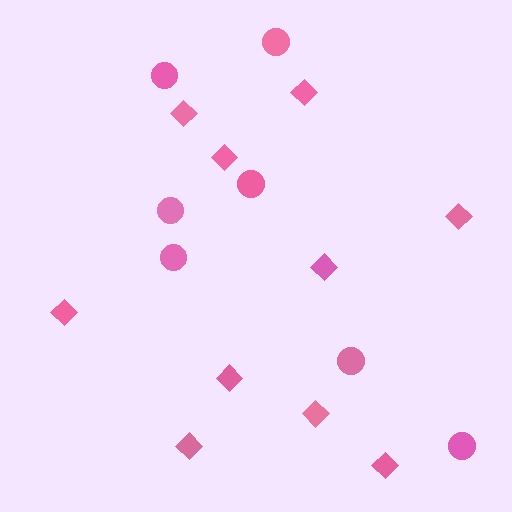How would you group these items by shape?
There are 2 groups: one group of circles (7) and one group of diamonds (10).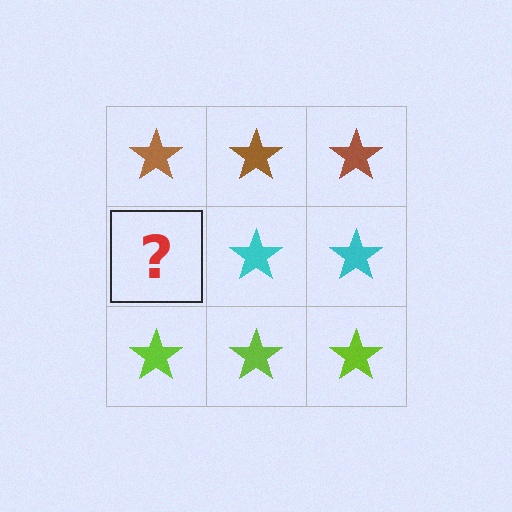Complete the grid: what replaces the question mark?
The question mark should be replaced with a cyan star.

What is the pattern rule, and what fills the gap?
The rule is that each row has a consistent color. The gap should be filled with a cyan star.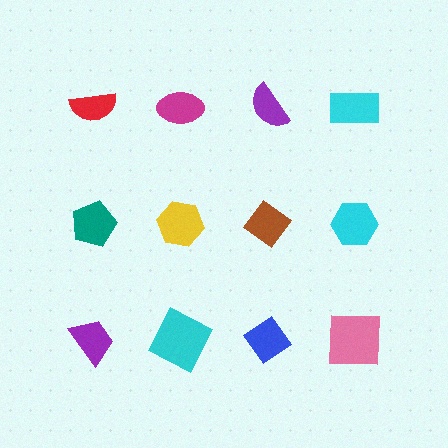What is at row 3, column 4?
A pink square.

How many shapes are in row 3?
4 shapes.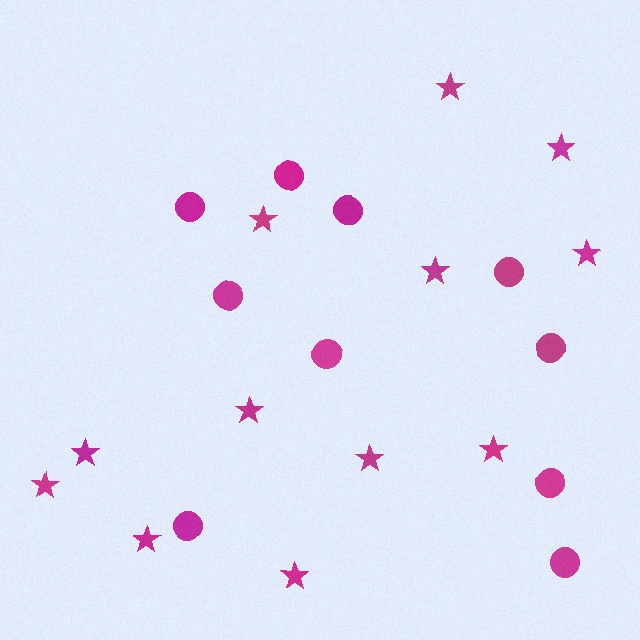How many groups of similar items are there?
There are 2 groups: one group of circles (10) and one group of stars (12).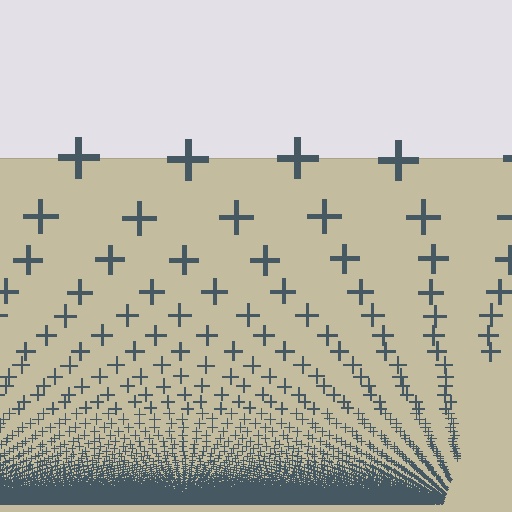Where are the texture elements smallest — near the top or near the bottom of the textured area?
Near the bottom.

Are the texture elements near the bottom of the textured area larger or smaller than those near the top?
Smaller. The gradient is inverted — elements near the bottom are smaller and denser.